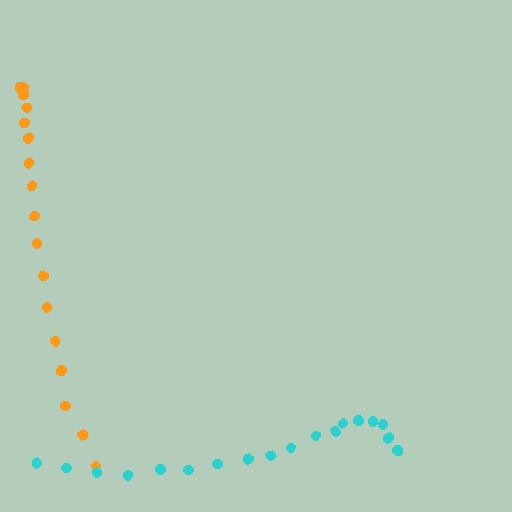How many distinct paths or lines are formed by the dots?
There are 2 distinct paths.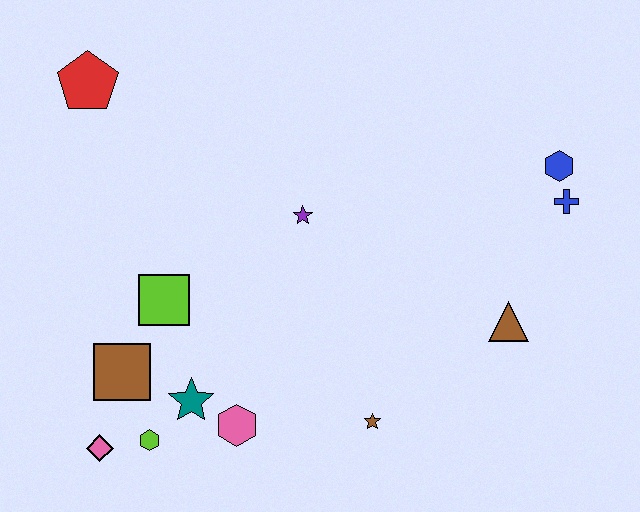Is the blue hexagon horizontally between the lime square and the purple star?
No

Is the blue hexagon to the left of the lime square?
No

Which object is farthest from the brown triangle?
The red pentagon is farthest from the brown triangle.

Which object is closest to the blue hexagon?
The blue cross is closest to the blue hexagon.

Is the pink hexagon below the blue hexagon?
Yes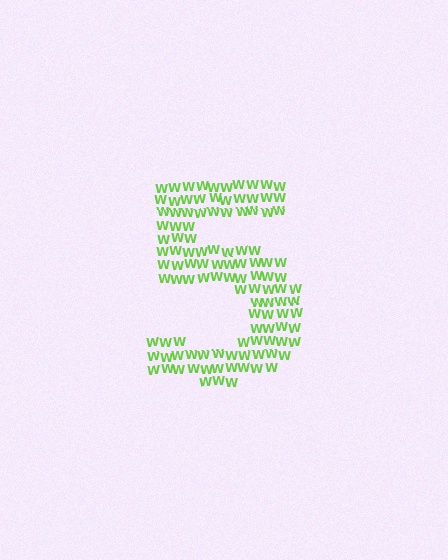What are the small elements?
The small elements are letter W's.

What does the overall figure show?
The overall figure shows the digit 5.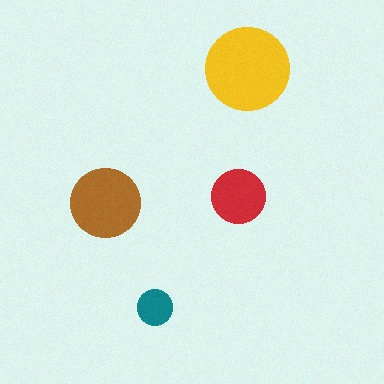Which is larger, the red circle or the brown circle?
The brown one.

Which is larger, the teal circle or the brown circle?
The brown one.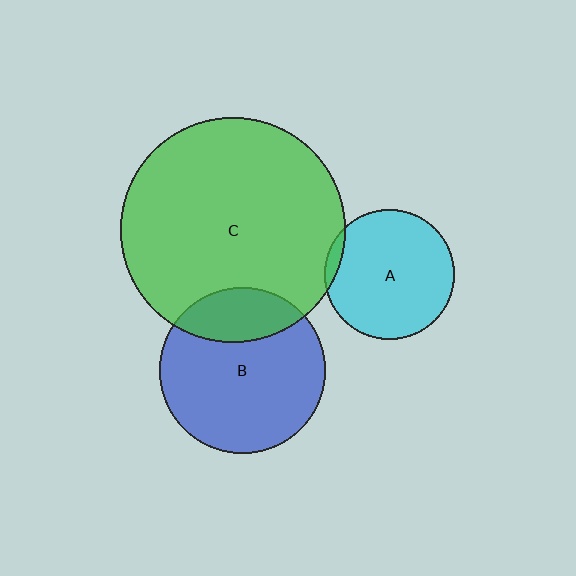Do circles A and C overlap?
Yes.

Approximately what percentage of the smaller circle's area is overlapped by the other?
Approximately 5%.